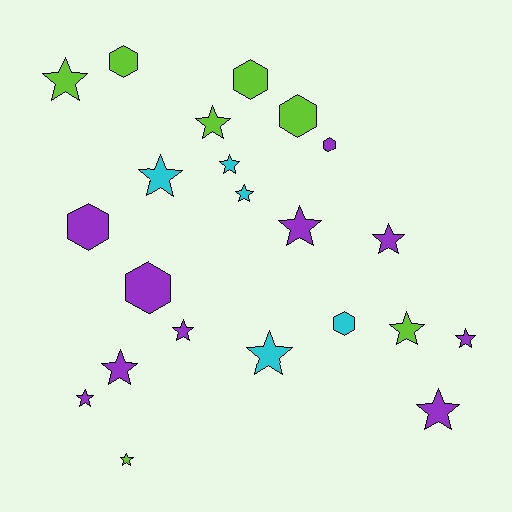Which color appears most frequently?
Purple, with 10 objects.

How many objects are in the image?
There are 22 objects.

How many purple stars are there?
There are 7 purple stars.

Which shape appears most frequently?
Star, with 15 objects.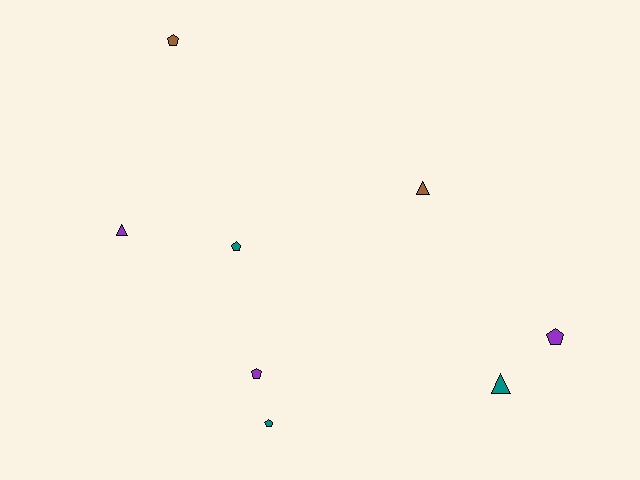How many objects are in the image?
There are 8 objects.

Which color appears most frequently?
Purple, with 3 objects.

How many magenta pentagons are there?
There are no magenta pentagons.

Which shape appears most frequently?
Pentagon, with 5 objects.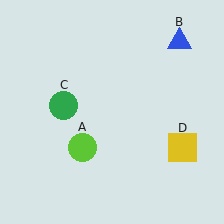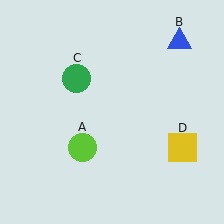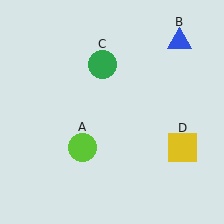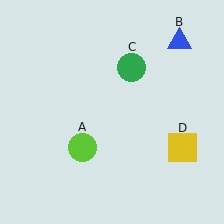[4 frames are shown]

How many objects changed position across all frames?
1 object changed position: green circle (object C).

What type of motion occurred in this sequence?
The green circle (object C) rotated clockwise around the center of the scene.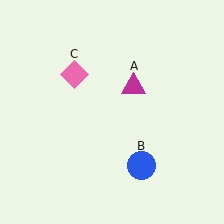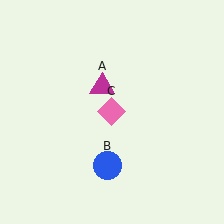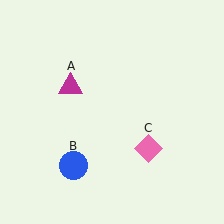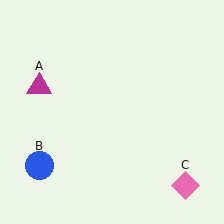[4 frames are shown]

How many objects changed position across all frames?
3 objects changed position: magenta triangle (object A), blue circle (object B), pink diamond (object C).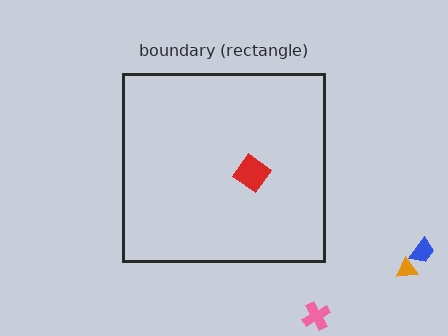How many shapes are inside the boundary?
1 inside, 3 outside.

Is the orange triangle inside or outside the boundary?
Outside.